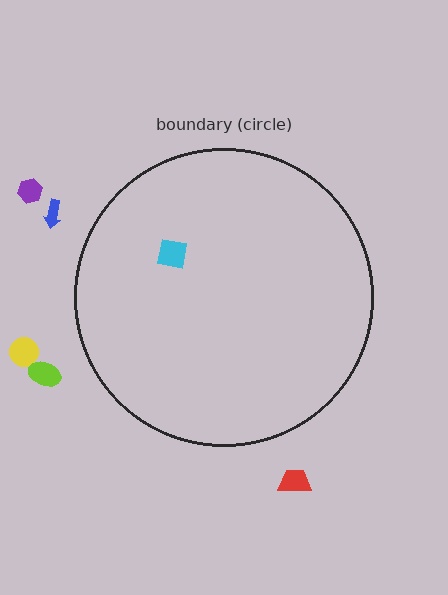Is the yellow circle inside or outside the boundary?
Outside.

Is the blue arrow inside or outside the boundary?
Outside.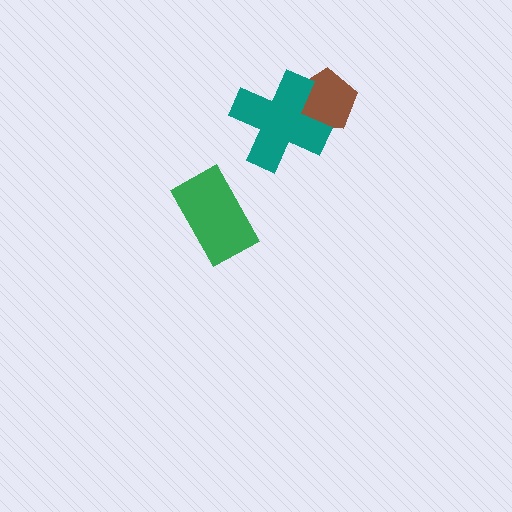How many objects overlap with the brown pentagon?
1 object overlaps with the brown pentagon.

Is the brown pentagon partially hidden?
Yes, it is partially covered by another shape.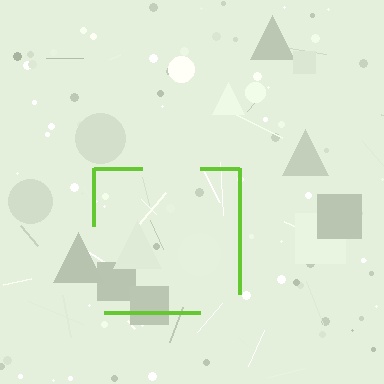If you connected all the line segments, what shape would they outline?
They would outline a square.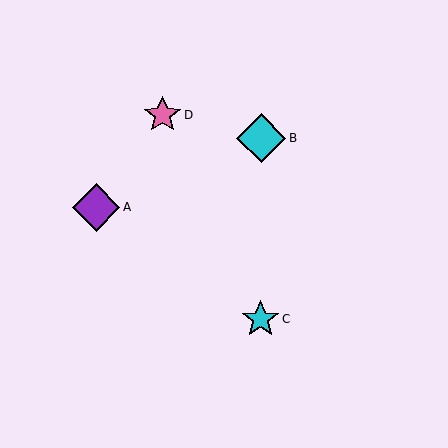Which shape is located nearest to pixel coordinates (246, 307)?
The cyan star (labeled C) at (260, 319) is nearest to that location.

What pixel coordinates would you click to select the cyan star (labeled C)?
Click at (260, 319) to select the cyan star C.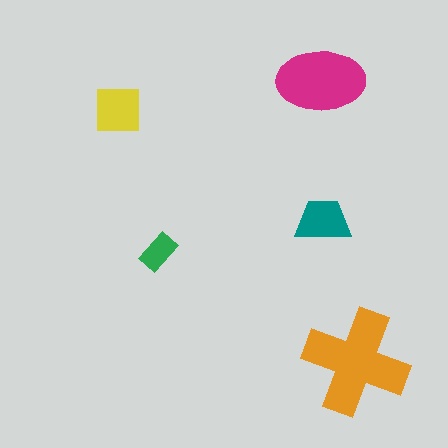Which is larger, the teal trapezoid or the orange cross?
The orange cross.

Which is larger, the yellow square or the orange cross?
The orange cross.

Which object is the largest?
The orange cross.